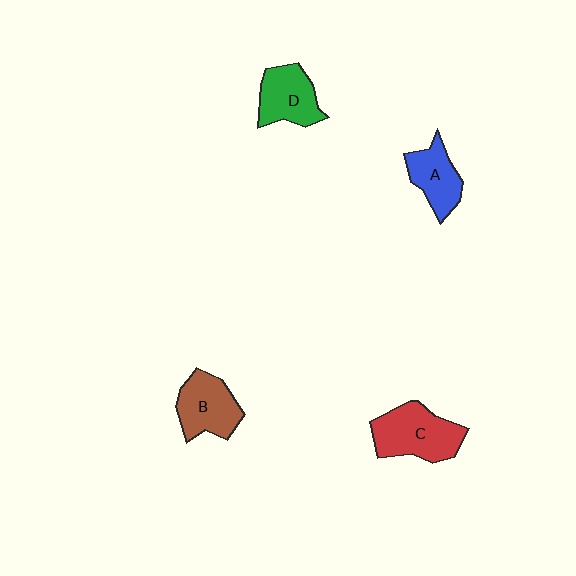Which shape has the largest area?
Shape C (red).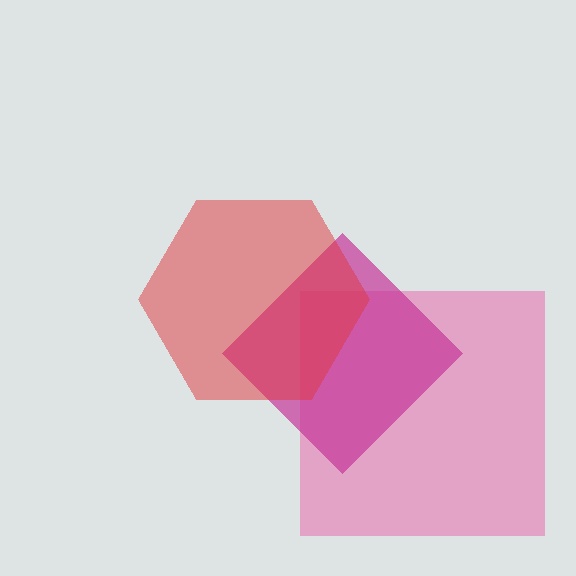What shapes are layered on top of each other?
The layered shapes are: a pink square, a magenta diamond, a red hexagon.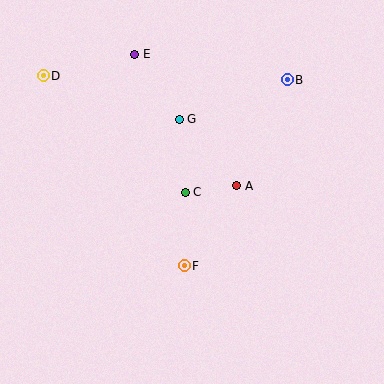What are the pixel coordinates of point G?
Point G is at (179, 119).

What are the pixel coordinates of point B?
Point B is at (287, 80).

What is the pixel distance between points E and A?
The distance between E and A is 166 pixels.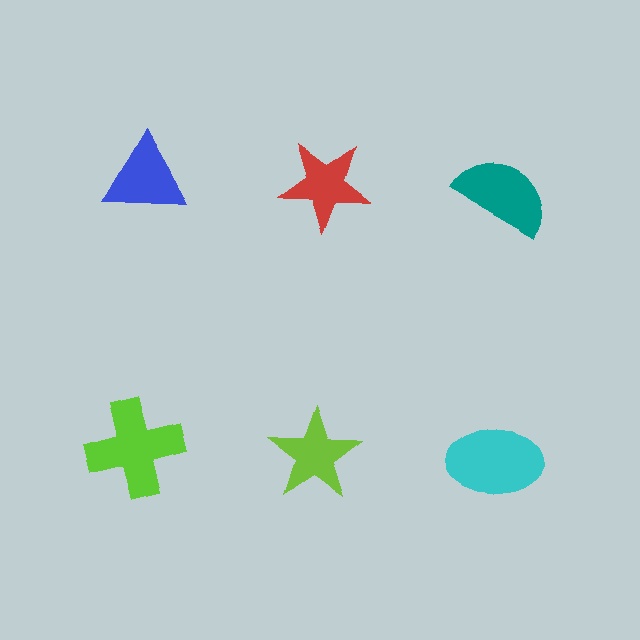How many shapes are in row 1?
3 shapes.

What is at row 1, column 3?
A teal semicircle.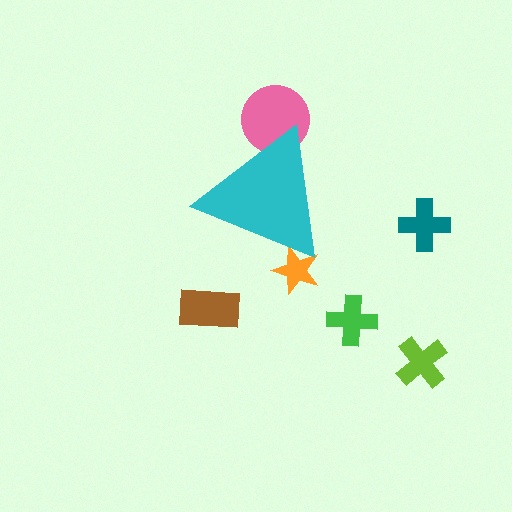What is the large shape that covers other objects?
A cyan triangle.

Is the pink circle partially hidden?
Yes, the pink circle is partially hidden behind the cyan triangle.